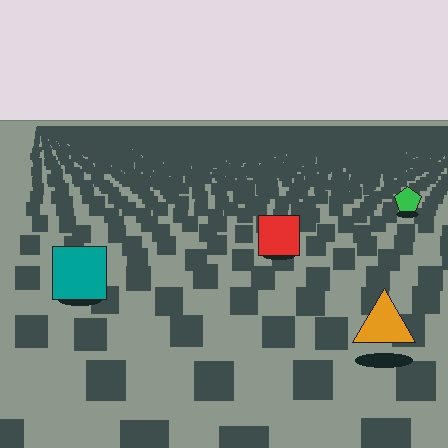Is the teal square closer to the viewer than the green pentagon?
Yes. The teal square is closer — you can tell from the texture gradient: the ground texture is coarser near it.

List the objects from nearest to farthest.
From nearest to farthest: the orange triangle, the teal square, the red square, the green pentagon.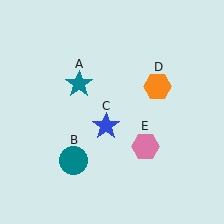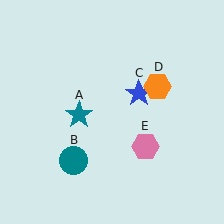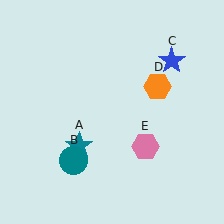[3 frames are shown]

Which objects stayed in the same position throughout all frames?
Teal circle (object B) and orange hexagon (object D) and pink hexagon (object E) remained stationary.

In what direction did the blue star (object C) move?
The blue star (object C) moved up and to the right.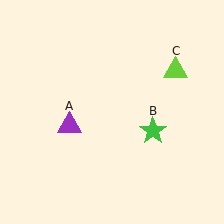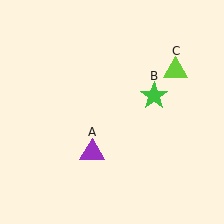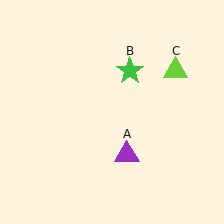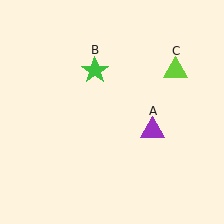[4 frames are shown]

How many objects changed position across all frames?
2 objects changed position: purple triangle (object A), green star (object B).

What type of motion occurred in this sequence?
The purple triangle (object A), green star (object B) rotated counterclockwise around the center of the scene.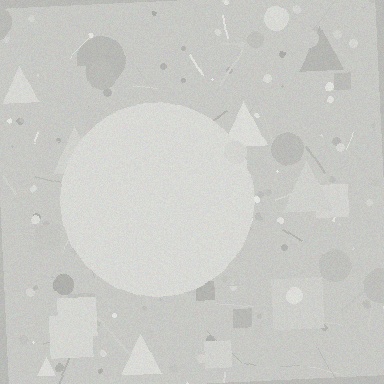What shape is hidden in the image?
A circle is hidden in the image.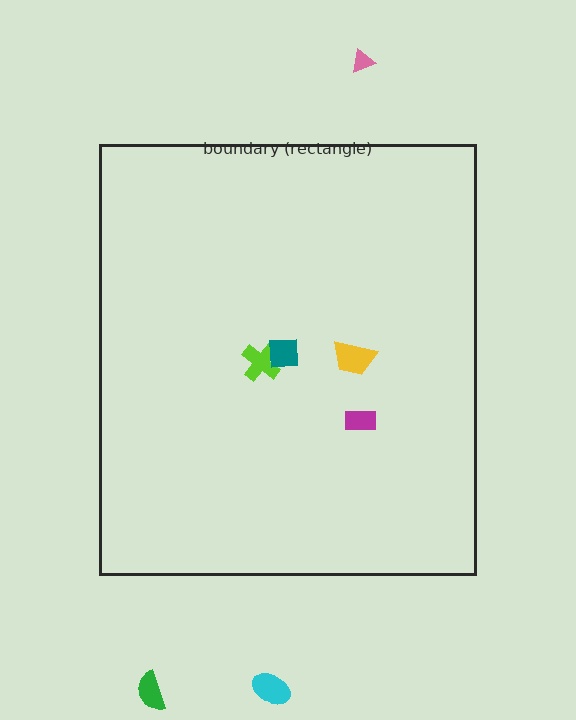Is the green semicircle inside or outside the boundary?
Outside.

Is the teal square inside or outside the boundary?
Inside.